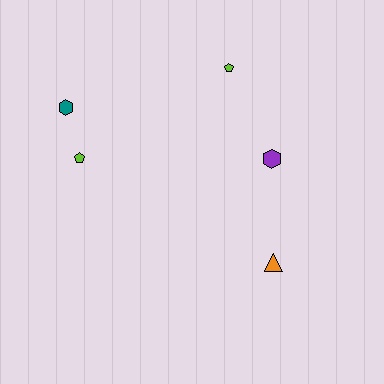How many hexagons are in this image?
There are 2 hexagons.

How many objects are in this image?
There are 5 objects.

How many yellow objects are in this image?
There are no yellow objects.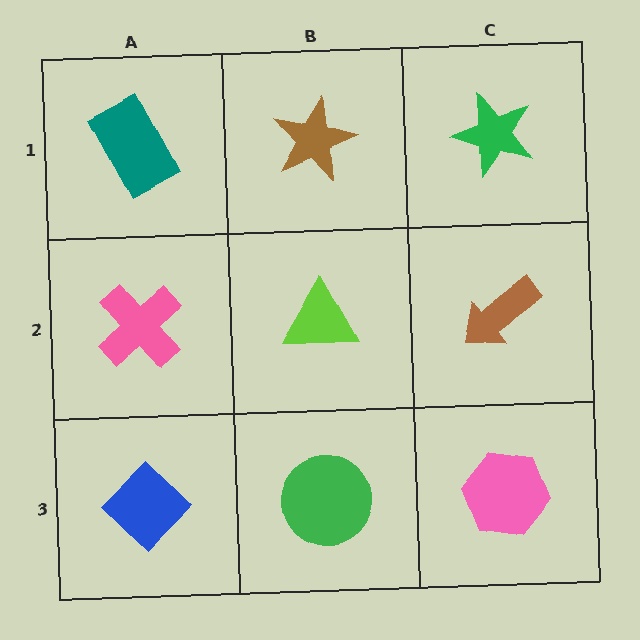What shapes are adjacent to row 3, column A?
A pink cross (row 2, column A), a green circle (row 3, column B).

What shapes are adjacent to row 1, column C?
A brown arrow (row 2, column C), a brown star (row 1, column B).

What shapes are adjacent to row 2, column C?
A green star (row 1, column C), a pink hexagon (row 3, column C), a lime triangle (row 2, column B).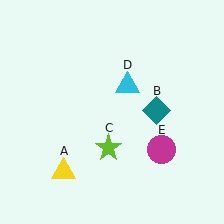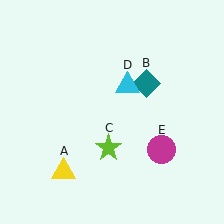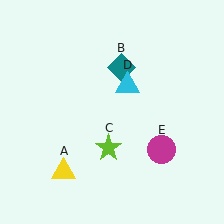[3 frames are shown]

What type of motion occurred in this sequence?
The teal diamond (object B) rotated counterclockwise around the center of the scene.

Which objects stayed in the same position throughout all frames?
Yellow triangle (object A) and lime star (object C) and cyan triangle (object D) and magenta circle (object E) remained stationary.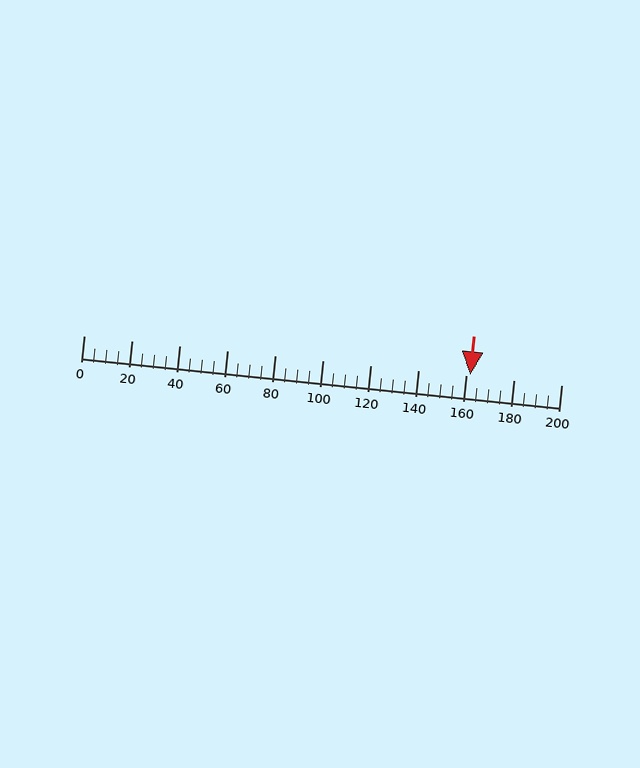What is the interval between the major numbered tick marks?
The major tick marks are spaced 20 units apart.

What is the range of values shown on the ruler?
The ruler shows values from 0 to 200.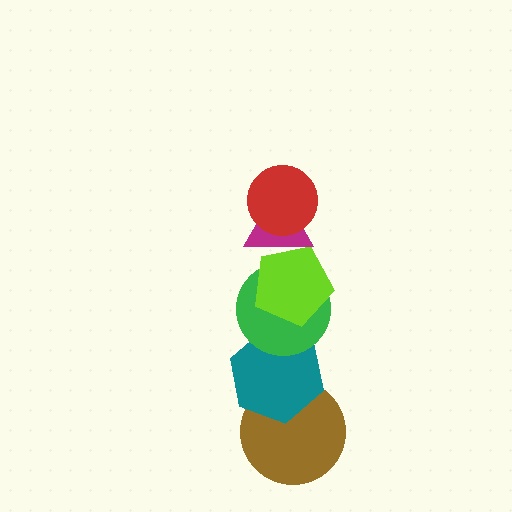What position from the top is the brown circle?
The brown circle is 6th from the top.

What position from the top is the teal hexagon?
The teal hexagon is 5th from the top.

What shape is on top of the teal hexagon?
The green circle is on top of the teal hexagon.